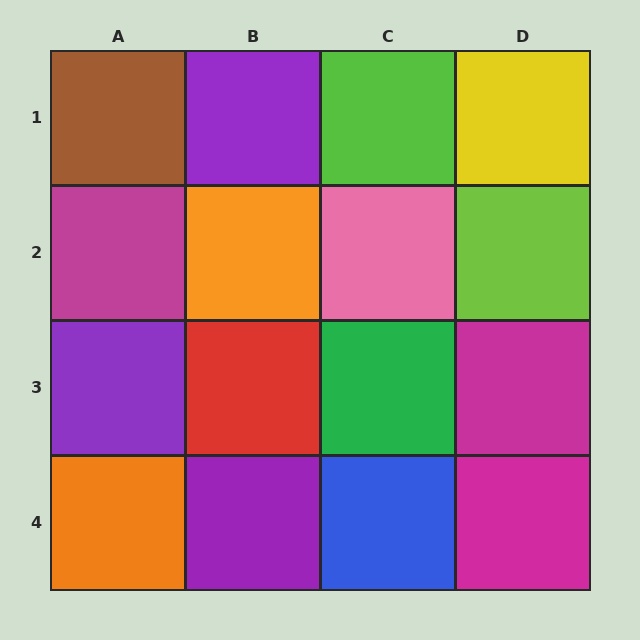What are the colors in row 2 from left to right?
Magenta, orange, pink, lime.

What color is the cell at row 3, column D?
Magenta.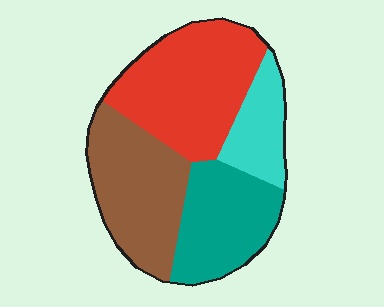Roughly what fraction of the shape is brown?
Brown covers around 30% of the shape.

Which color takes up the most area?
Red, at roughly 35%.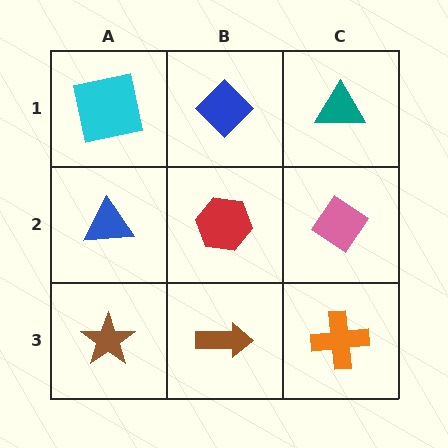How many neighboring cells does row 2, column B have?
4.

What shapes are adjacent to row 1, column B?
A red hexagon (row 2, column B), a cyan square (row 1, column A), a teal triangle (row 1, column C).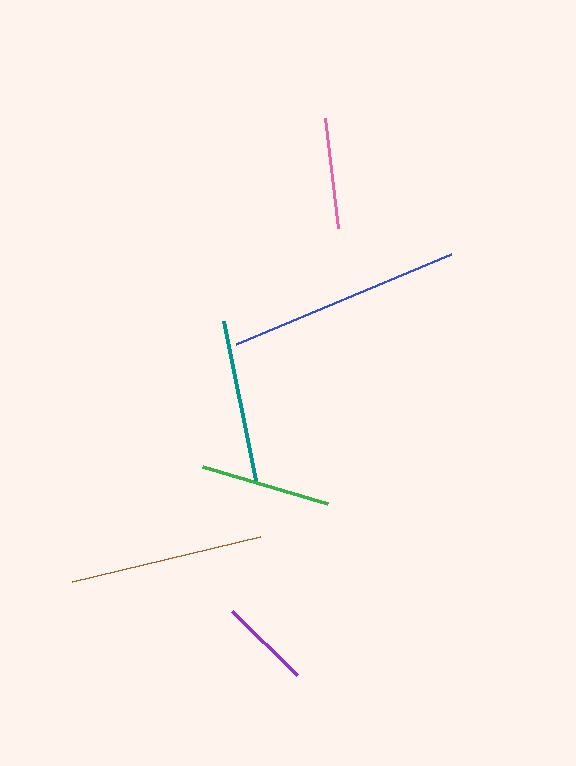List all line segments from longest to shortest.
From longest to shortest: blue, brown, teal, green, pink, purple.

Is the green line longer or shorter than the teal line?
The teal line is longer than the green line.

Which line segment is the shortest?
The purple line is the shortest at approximately 91 pixels.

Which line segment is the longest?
The blue line is the longest at approximately 233 pixels.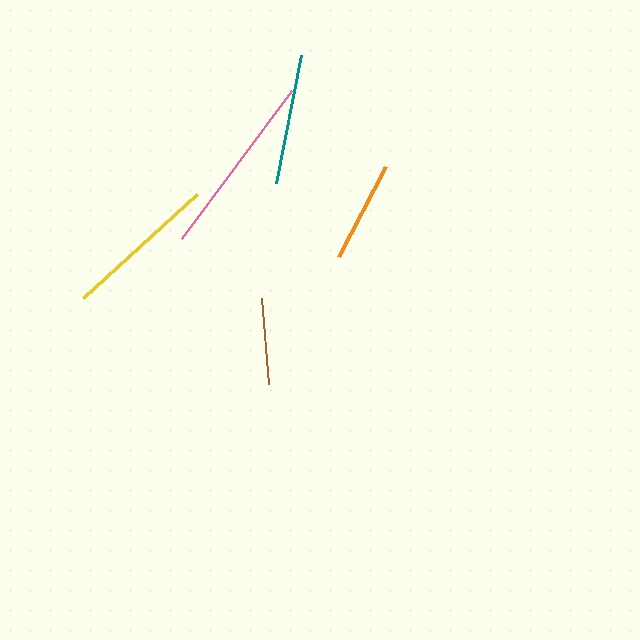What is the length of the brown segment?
The brown segment is approximately 87 pixels long.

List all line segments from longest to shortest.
From longest to shortest: pink, yellow, teal, orange, brown.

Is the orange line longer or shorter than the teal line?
The teal line is longer than the orange line.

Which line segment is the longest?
The pink line is the longest at approximately 185 pixels.